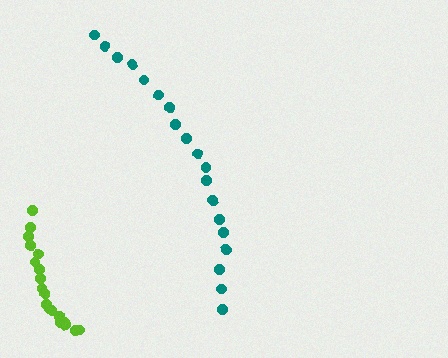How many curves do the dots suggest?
There are 2 distinct paths.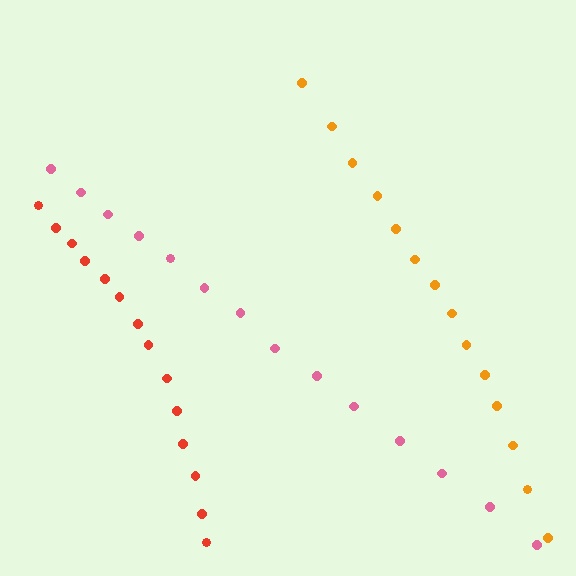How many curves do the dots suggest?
There are 3 distinct paths.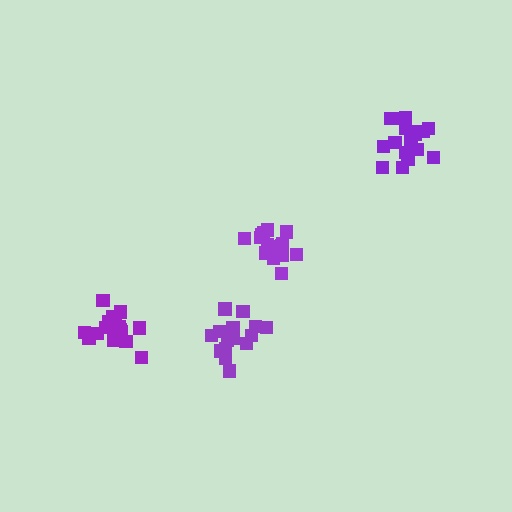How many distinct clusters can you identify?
There are 4 distinct clusters.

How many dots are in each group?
Group 1: 16 dots, Group 2: 17 dots, Group 3: 18 dots, Group 4: 17 dots (68 total).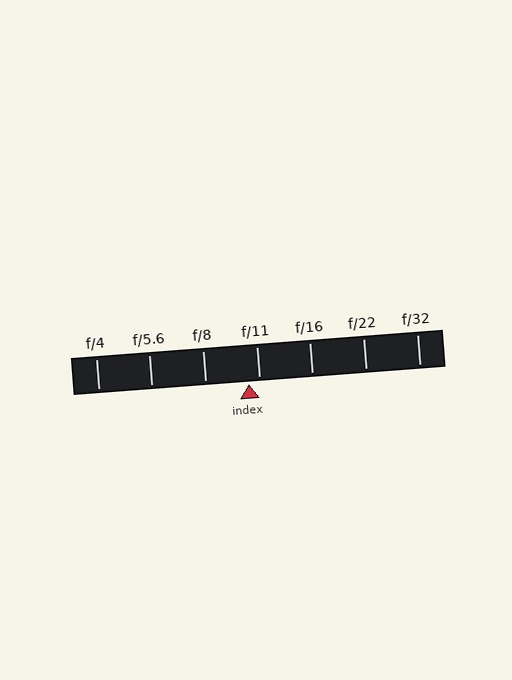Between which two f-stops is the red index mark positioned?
The index mark is between f/8 and f/11.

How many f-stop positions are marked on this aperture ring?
There are 7 f-stop positions marked.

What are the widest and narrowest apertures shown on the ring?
The widest aperture shown is f/4 and the narrowest is f/32.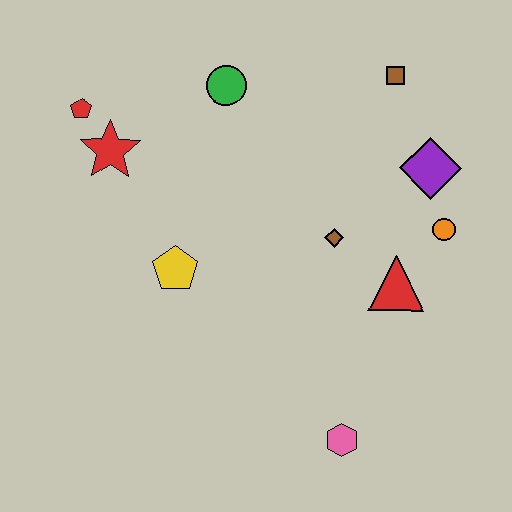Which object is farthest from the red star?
The pink hexagon is farthest from the red star.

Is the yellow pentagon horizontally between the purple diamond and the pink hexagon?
No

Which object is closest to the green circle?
The red star is closest to the green circle.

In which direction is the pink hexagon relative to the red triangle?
The pink hexagon is below the red triangle.